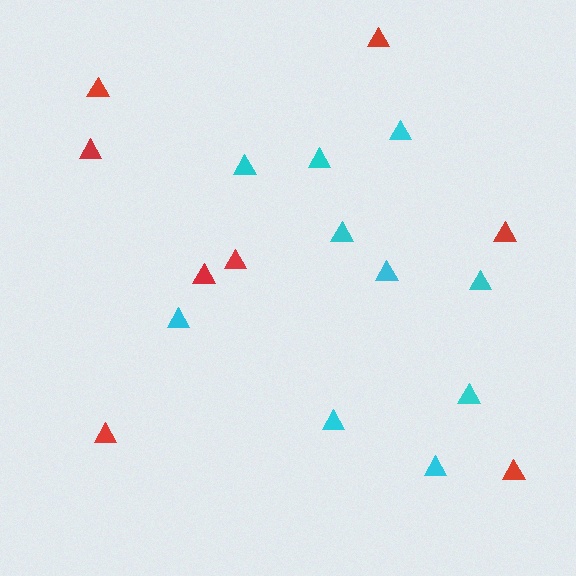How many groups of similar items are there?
There are 2 groups: one group of cyan triangles (10) and one group of red triangles (8).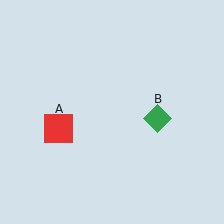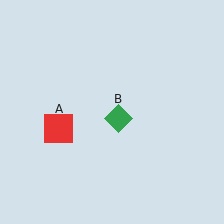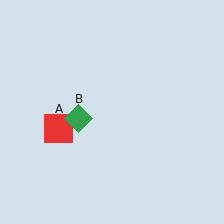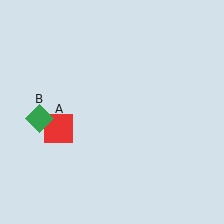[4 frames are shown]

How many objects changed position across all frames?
1 object changed position: green diamond (object B).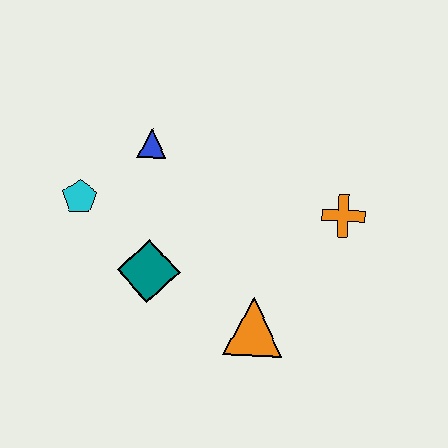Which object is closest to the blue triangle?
The cyan pentagon is closest to the blue triangle.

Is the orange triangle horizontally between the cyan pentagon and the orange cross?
Yes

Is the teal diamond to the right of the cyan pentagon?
Yes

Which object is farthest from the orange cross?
The cyan pentagon is farthest from the orange cross.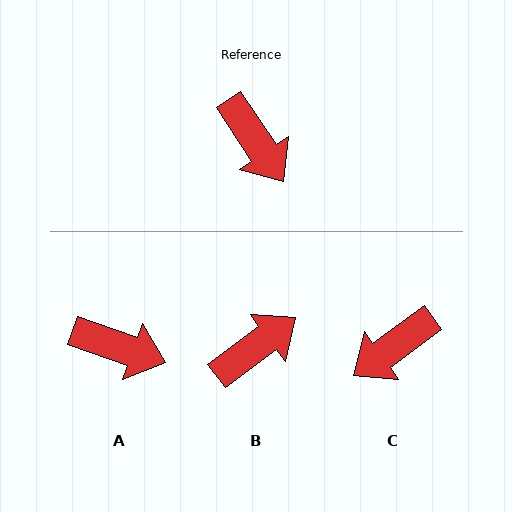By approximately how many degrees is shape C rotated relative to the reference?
Approximately 88 degrees clockwise.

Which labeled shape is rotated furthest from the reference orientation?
B, about 93 degrees away.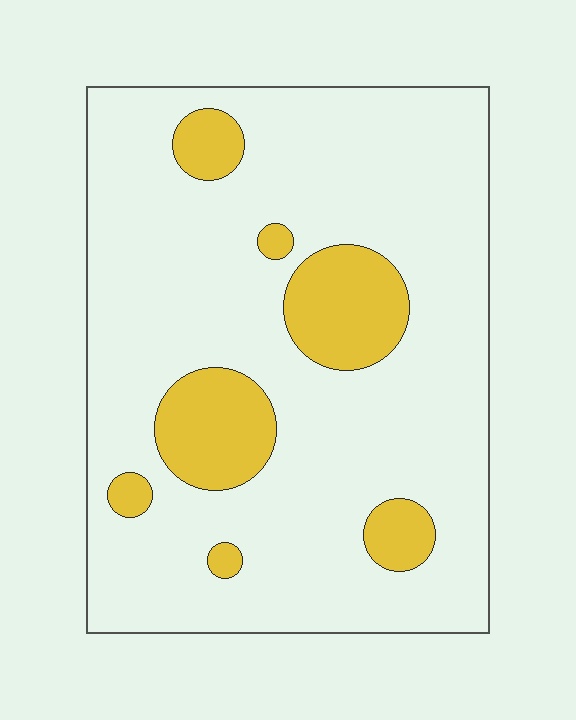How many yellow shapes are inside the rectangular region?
7.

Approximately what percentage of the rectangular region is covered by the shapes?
Approximately 15%.